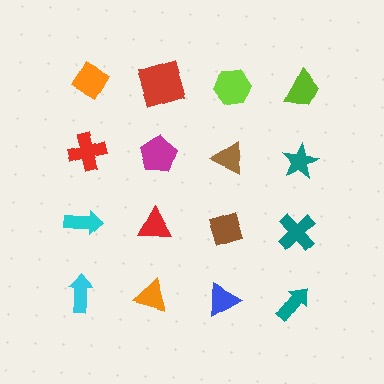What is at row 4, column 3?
A blue triangle.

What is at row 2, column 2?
A magenta pentagon.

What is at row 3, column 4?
A teal cross.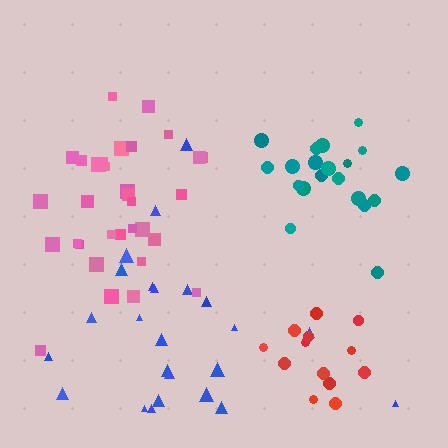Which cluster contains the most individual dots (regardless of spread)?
Pink (32).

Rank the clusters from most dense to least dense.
red, pink, teal, blue.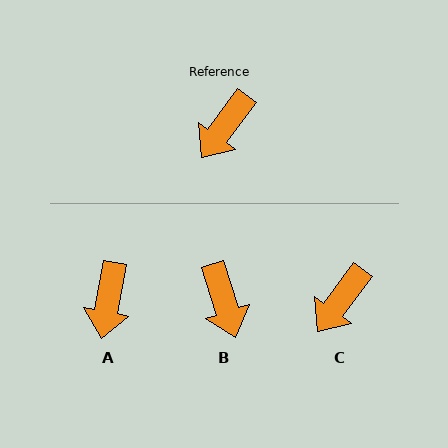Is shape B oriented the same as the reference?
No, it is off by about 54 degrees.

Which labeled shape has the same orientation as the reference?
C.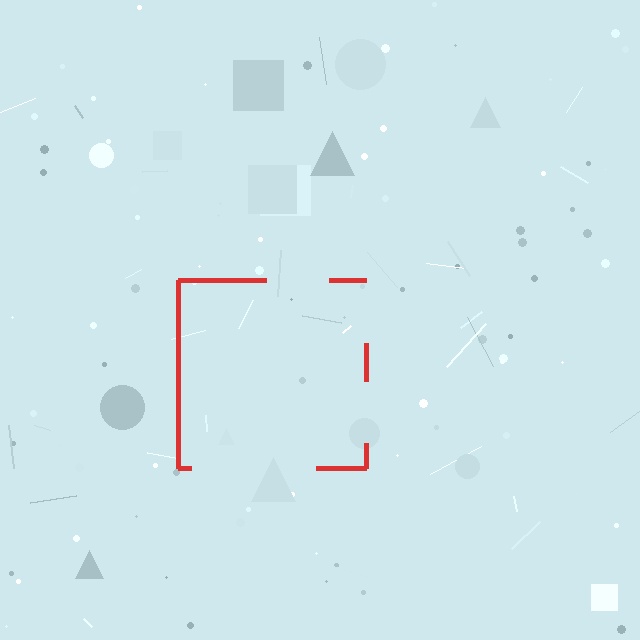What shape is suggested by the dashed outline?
The dashed outline suggests a square.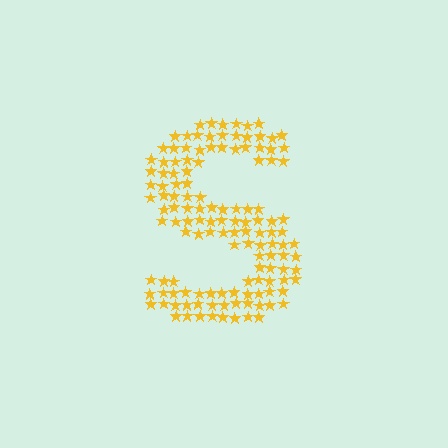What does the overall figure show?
The overall figure shows the letter S.